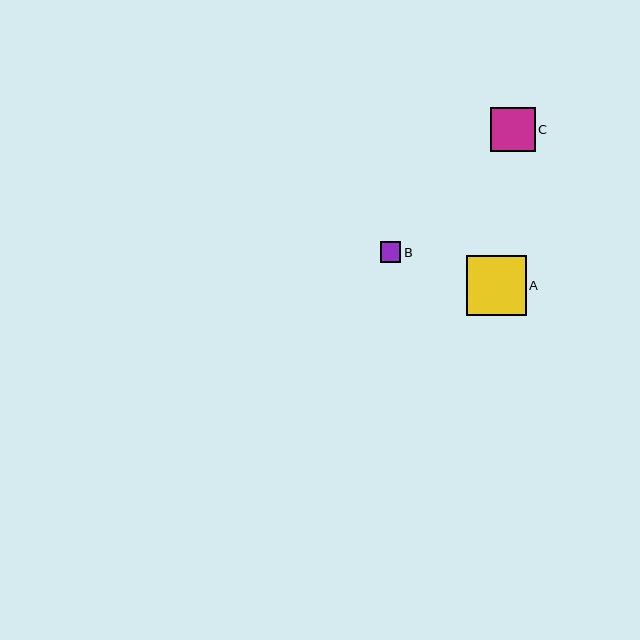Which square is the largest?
Square A is the largest with a size of approximately 59 pixels.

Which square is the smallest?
Square B is the smallest with a size of approximately 21 pixels.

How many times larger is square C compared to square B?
Square C is approximately 2.2 times the size of square B.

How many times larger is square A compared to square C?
Square A is approximately 1.3 times the size of square C.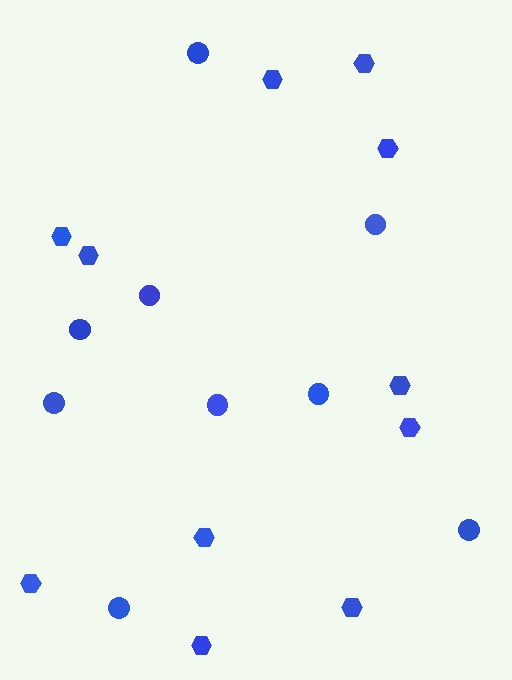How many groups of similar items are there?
There are 2 groups: one group of circles (9) and one group of hexagons (11).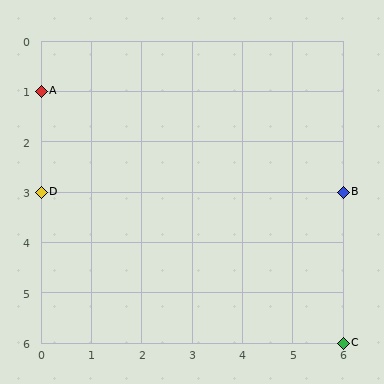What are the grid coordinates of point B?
Point B is at grid coordinates (6, 3).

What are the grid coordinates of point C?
Point C is at grid coordinates (6, 6).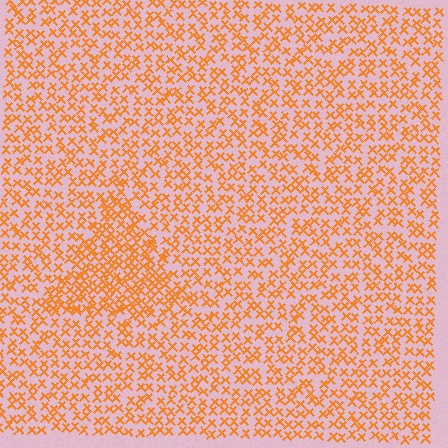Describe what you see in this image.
The image contains small orange elements arranged at two different densities. A triangle-shaped region is visible where the elements are more densely packed than the surrounding area.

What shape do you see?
I see a triangle.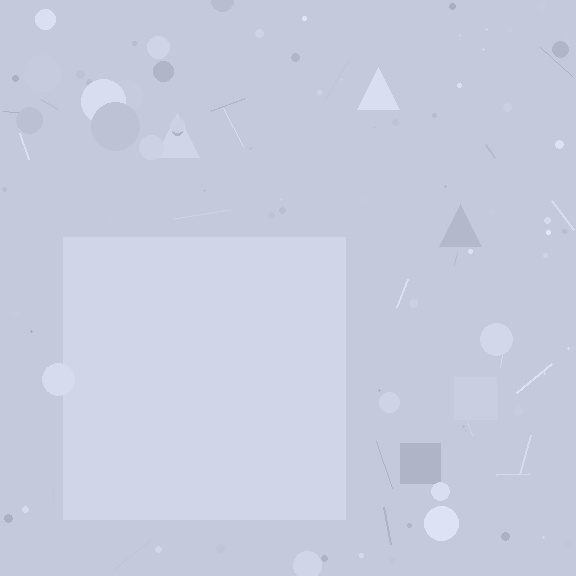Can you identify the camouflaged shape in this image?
The camouflaged shape is a square.